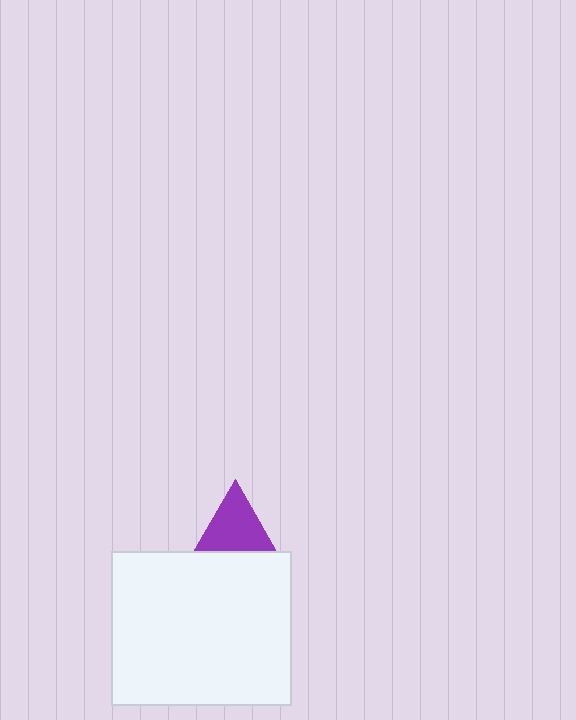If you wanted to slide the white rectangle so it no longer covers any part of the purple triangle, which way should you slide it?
Slide it down — that is the most direct way to separate the two shapes.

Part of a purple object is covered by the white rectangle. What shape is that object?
It is a triangle.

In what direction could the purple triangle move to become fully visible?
The purple triangle could move up. That would shift it out from behind the white rectangle entirely.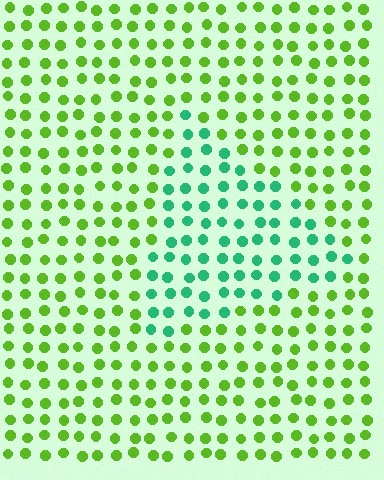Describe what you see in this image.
The image is filled with small lime elements in a uniform arrangement. A triangle-shaped region is visible where the elements are tinted to a slightly different hue, forming a subtle color boundary.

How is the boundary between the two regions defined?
The boundary is defined purely by a slight shift in hue (about 55 degrees). Spacing, size, and orientation are identical on both sides.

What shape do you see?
I see a triangle.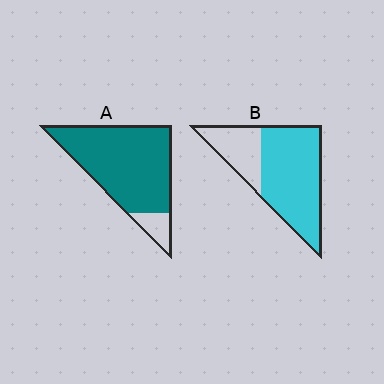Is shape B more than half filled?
Yes.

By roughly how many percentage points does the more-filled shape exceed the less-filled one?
By roughly 15 percentage points (A over B).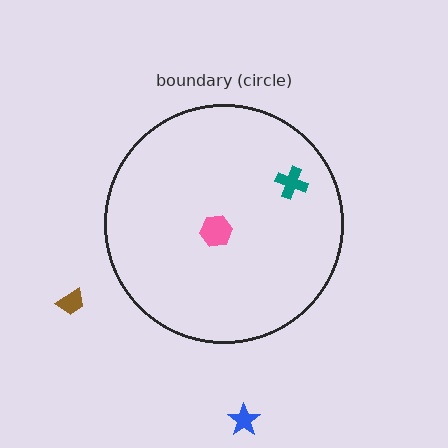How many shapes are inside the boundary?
2 inside, 2 outside.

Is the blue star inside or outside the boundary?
Outside.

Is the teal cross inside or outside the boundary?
Inside.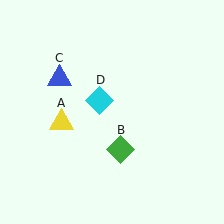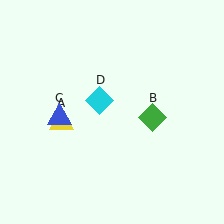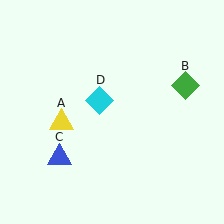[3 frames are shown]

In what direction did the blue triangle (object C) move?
The blue triangle (object C) moved down.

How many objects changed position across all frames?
2 objects changed position: green diamond (object B), blue triangle (object C).